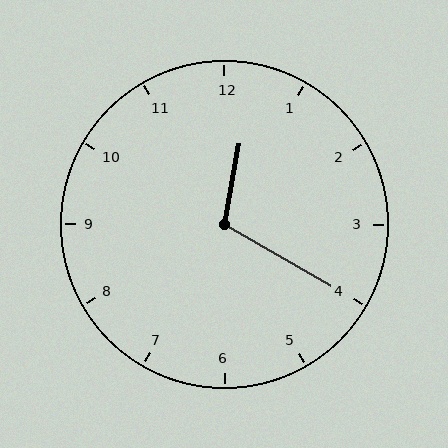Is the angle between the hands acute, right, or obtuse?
It is obtuse.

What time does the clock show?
12:20.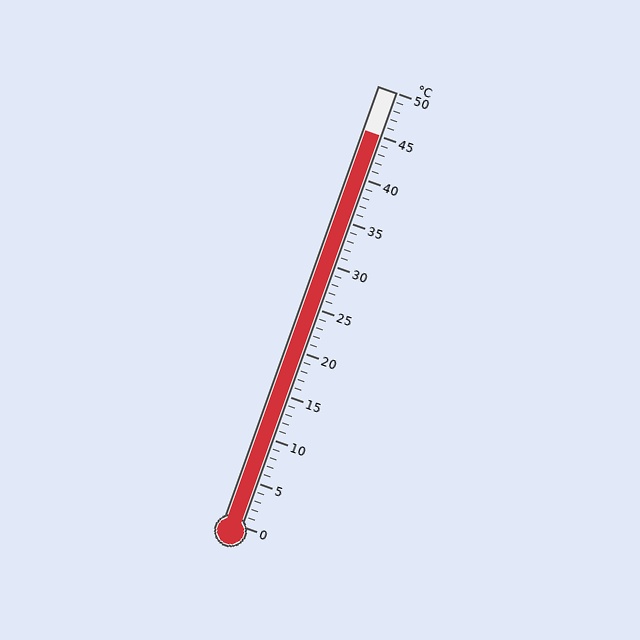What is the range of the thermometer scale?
The thermometer scale ranges from 0°C to 50°C.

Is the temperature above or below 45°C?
The temperature is at 45°C.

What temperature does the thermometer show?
The thermometer shows approximately 45°C.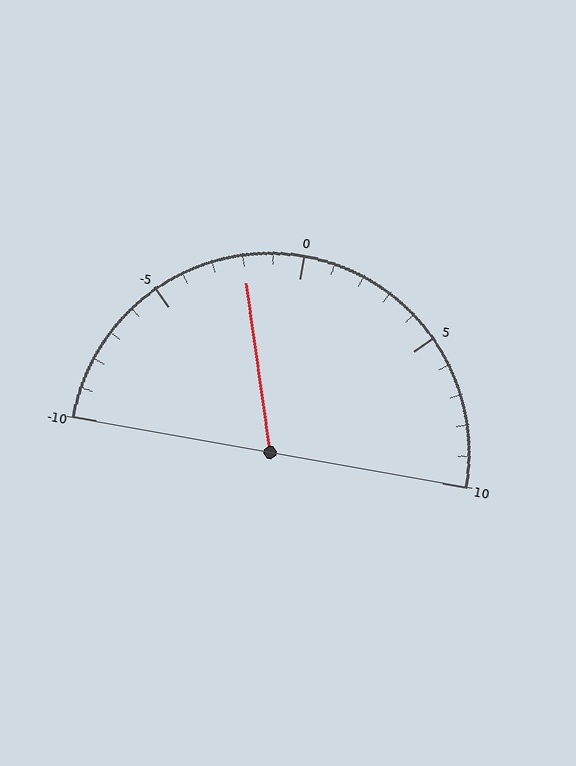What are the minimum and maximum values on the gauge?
The gauge ranges from -10 to 10.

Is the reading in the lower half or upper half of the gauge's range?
The reading is in the lower half of the range (-10 to 10).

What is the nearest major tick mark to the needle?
The nearest major tick mark is 0.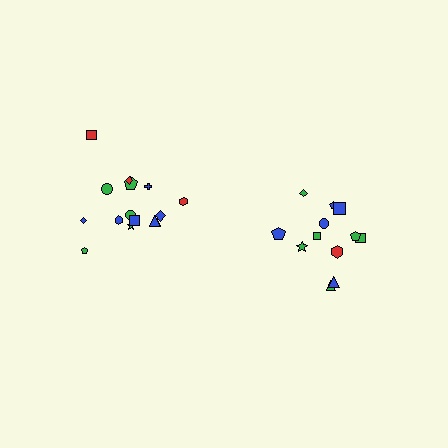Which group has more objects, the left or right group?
The left group.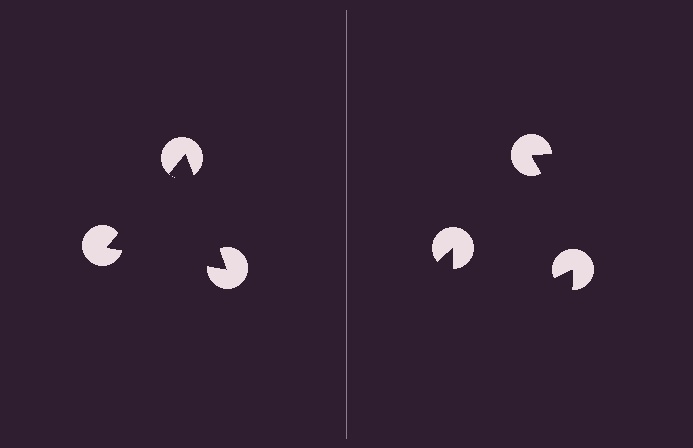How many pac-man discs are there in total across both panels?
6 — 3 on each side.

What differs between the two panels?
The pac-man discs are positioned identically on both sides; only the wedge orientations differ. On the left they align to a triangle; on the right they are misaligned.